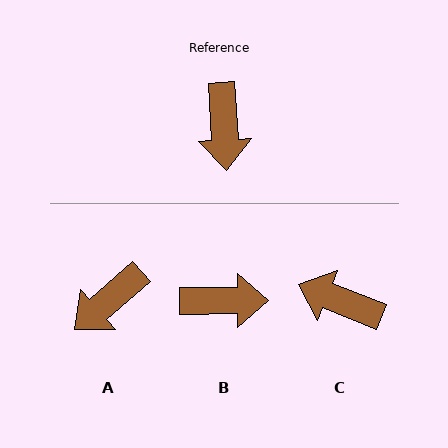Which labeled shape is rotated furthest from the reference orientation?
C, about 115 degrees away.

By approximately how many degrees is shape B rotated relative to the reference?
Approximately 87 degrees counter-clockwise.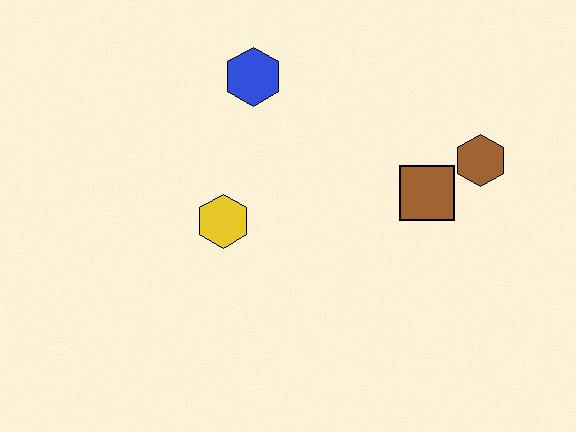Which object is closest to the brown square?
The brown hexagon is closest to the brown square.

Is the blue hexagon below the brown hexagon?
No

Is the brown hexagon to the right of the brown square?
Yes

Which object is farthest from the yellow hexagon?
The brown hexagon is farthest from the yellow hexagon.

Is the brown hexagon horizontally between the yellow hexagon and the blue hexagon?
No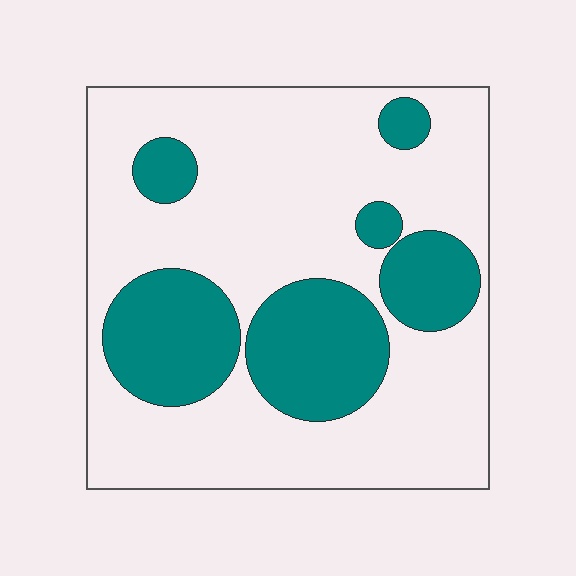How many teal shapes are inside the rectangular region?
6.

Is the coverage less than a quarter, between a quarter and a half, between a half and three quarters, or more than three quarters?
Between a quarter and a half.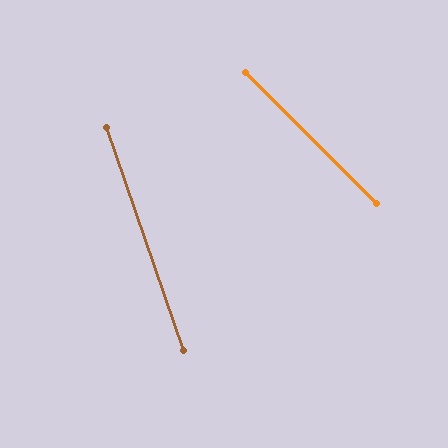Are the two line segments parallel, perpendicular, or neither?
Neither parallel nor perpendicular — they differ by about 26°.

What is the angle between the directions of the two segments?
Approximately 26 degrees.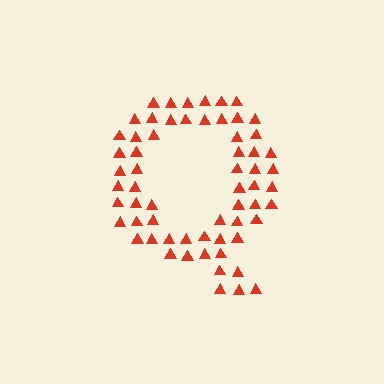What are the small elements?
The small elements are triangles.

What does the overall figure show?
The overall figure shows the letter Q.